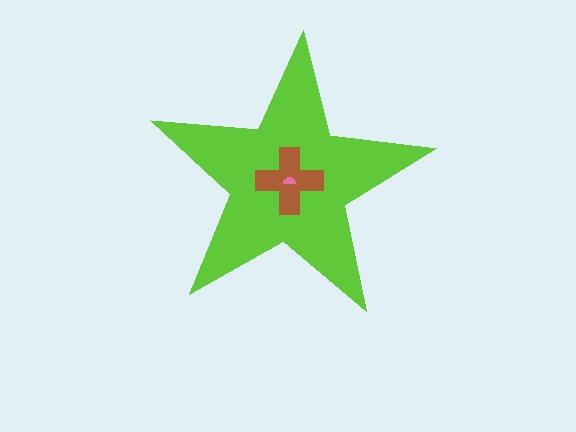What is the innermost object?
The pink semicircle.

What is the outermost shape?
The lime star.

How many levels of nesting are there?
3.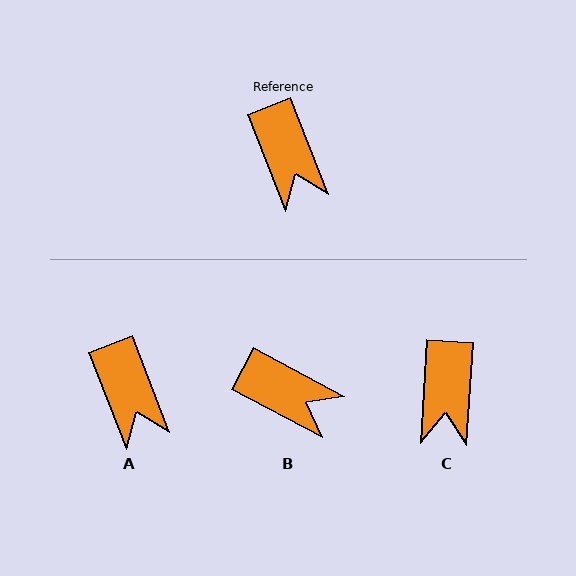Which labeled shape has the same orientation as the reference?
A.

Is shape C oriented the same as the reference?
No, it is off by about 25 degrees.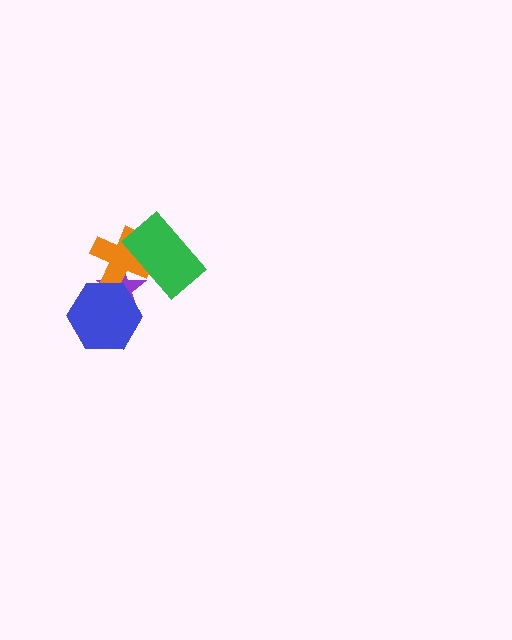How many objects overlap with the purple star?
3 objects overlap with the purple star.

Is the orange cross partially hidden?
Yes, it is partially covered by another shape.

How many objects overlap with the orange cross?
3 objects overlap with the orange cross.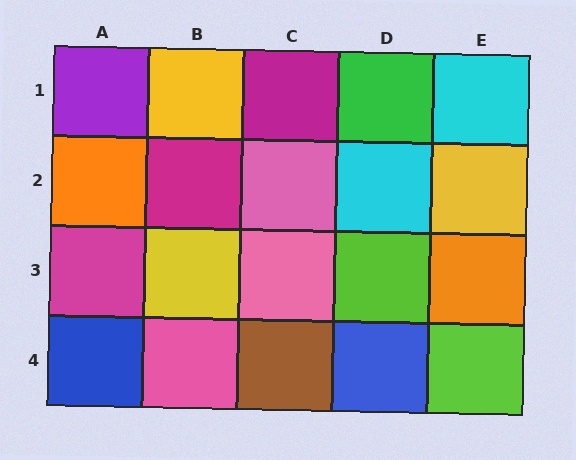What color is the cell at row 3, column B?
Yellow.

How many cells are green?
1 cell is green.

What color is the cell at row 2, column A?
Orange.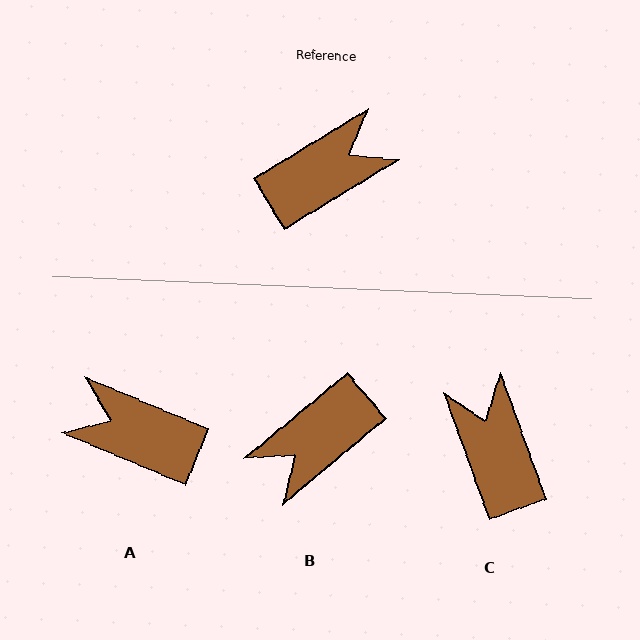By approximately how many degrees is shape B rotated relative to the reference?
Approximately 172 degrees clockwise.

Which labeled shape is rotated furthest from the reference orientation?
B, about 172 degrees away.